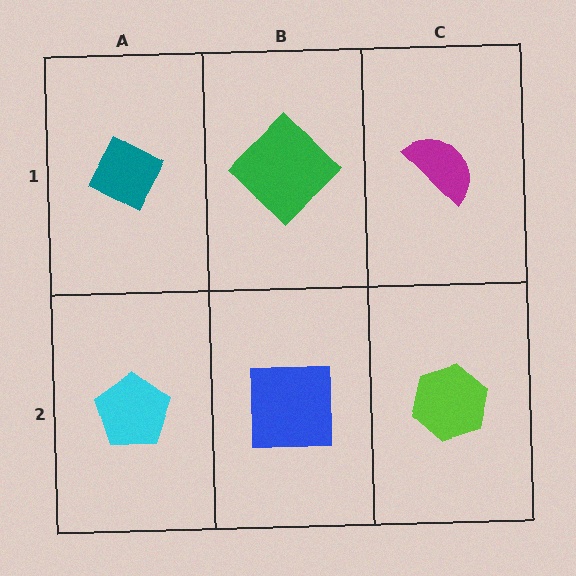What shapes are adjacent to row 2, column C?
A magenta semicircle (row 1, column C), a blue square (row 2, column B).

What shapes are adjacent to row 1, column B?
A blue square (row 2, column B), a teal diamond (row 1, column A), a magenta semicircle (row 1, column C).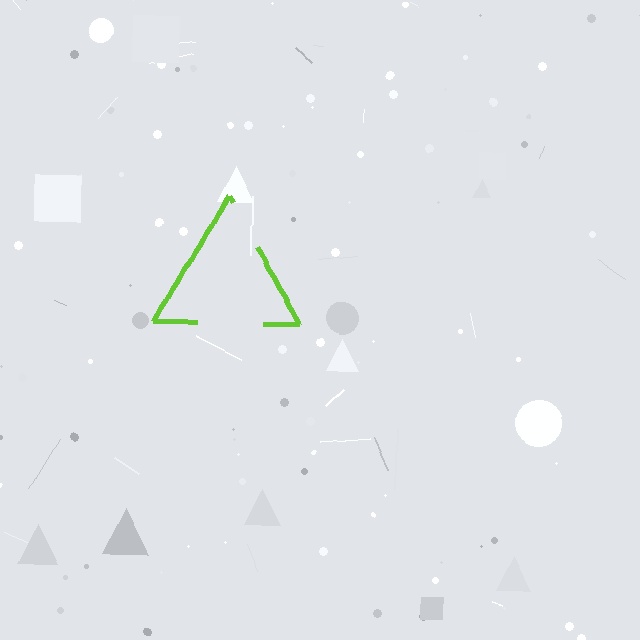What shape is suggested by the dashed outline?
The dashed outline suggests a triangle.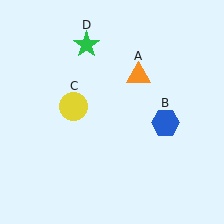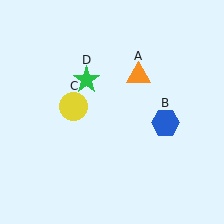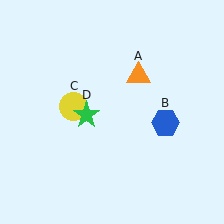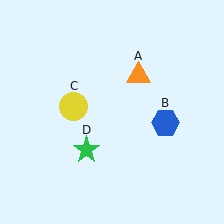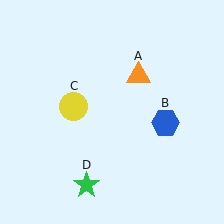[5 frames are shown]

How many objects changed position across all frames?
1 object changed position: green star (object D).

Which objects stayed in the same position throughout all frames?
Orange triangle (object A) and blue hexagon (object B) and yellow circle (object C) remained stationary.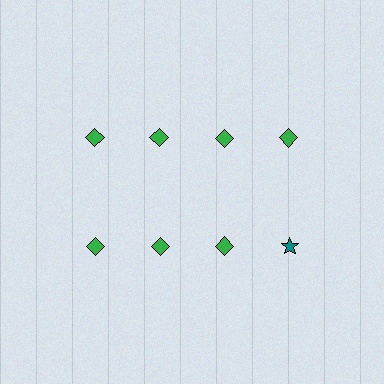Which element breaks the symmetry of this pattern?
The teal star in the second row, second from right column breaks the symmetry. All other shapes are green diamonds.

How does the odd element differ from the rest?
It differs in both color (teal instead of green) and shape (star instead of diamond).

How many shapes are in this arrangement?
There are 8 shapes arranged in a grid pattern.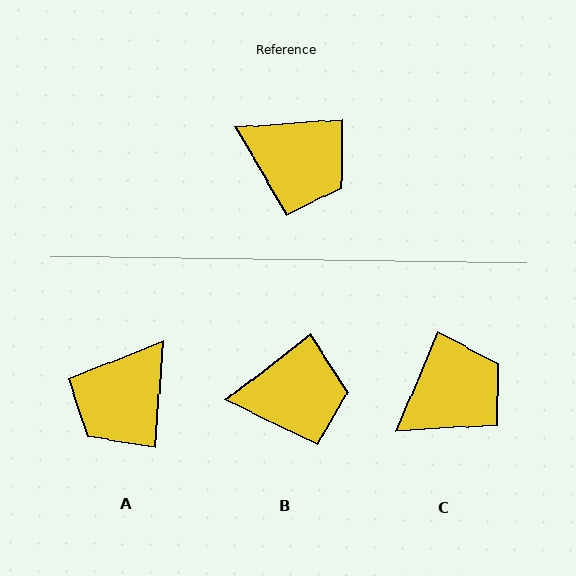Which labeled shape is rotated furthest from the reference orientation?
A, about 98 degrees away.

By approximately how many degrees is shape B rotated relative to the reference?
Approximately 33 degrees counter-clockwise.